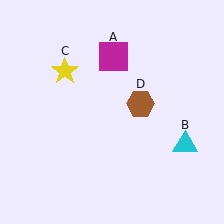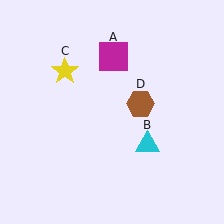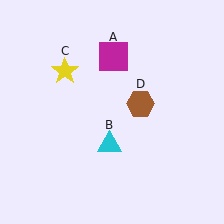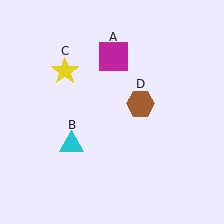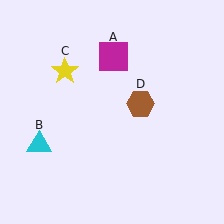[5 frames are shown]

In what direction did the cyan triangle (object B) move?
The cyan triangle (object B) moved left.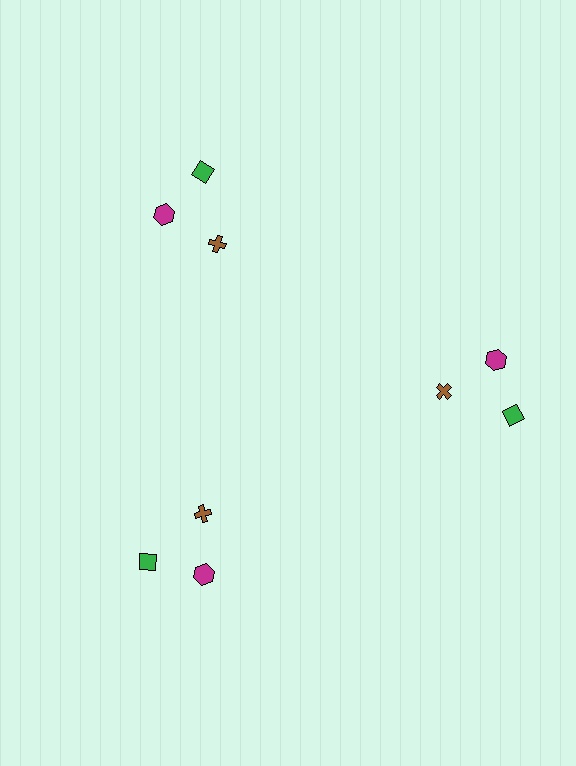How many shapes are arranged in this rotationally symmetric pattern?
There are 9 shapes, arranged in 3 groups of 3.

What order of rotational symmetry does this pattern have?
This pattern has 3-fold rotational symmetry.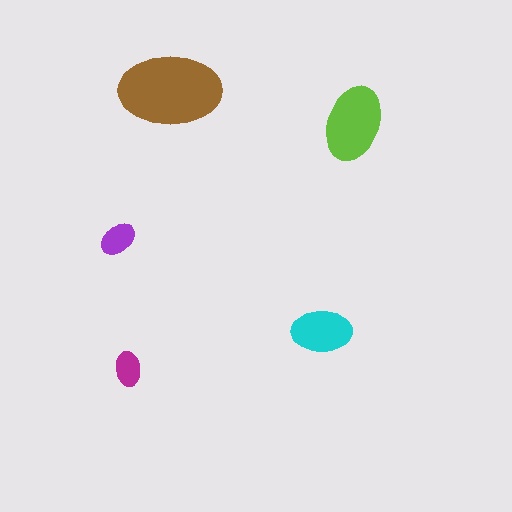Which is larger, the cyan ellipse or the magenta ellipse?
The cyan one.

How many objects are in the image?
There are 5 objects in the image.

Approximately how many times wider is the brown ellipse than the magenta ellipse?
About 3 times wider.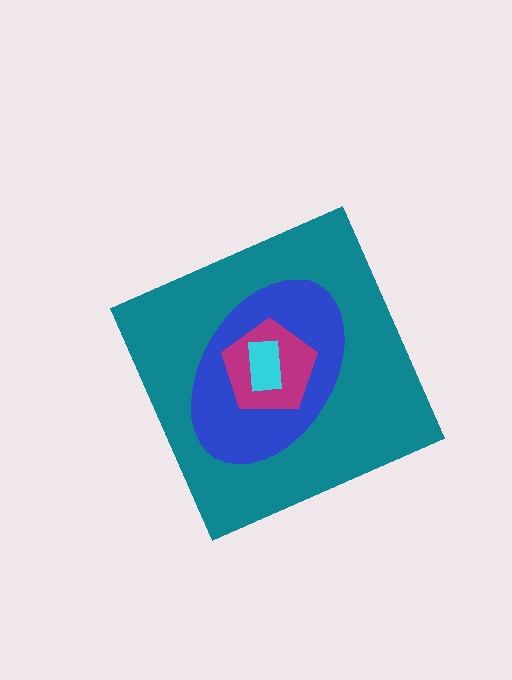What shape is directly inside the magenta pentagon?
The cyan rectangle.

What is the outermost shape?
The teal diamond.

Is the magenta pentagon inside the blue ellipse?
Yes.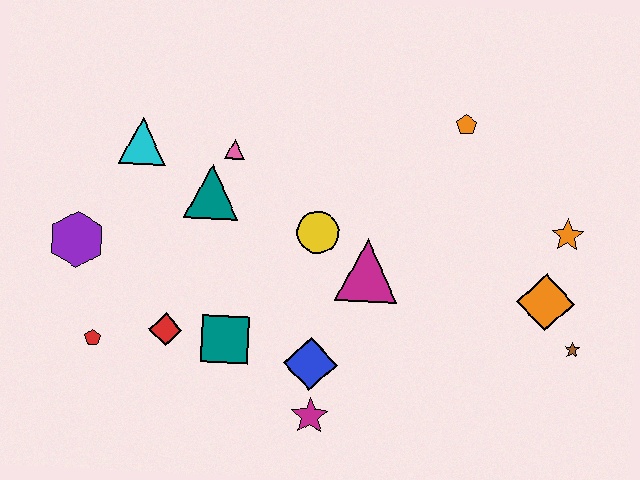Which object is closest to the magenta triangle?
The yellow circle is closest to the magenta triangle.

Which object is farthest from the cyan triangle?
The brown star is farthest from the cyan triangle.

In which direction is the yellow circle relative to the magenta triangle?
The yellow circle is to the left of the magenta triangle.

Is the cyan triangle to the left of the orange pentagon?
Yes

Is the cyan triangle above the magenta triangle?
Yes